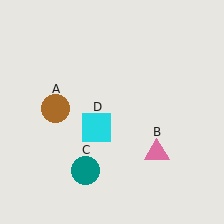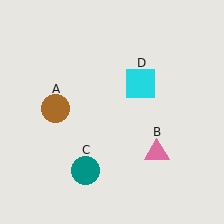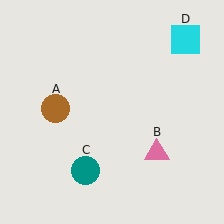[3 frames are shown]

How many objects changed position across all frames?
1 object changed position: cyan square (object D).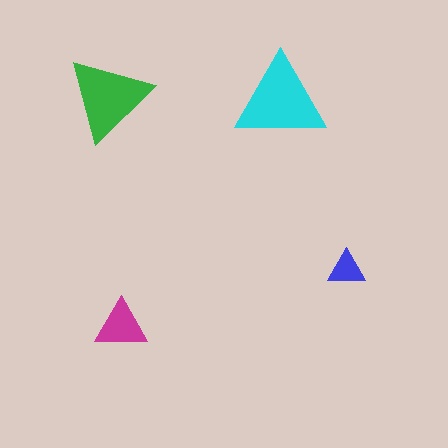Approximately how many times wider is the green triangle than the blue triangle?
About 2 times wider.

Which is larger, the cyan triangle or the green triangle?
The cyan one.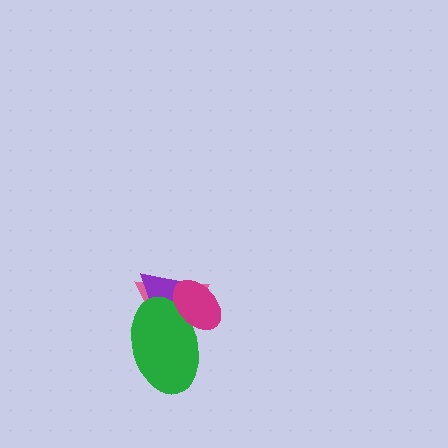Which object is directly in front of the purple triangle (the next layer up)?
The green ellipse is directly in front of the purple triangle.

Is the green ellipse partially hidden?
Yes, it is partially covered by another shape.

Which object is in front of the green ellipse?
The magenta ellipse is in front of the green ellipse.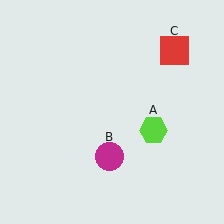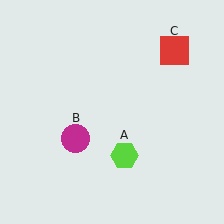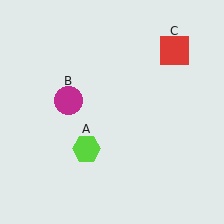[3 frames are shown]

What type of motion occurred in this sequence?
The lime hexagon (object A), magenta circle (object B) rotated clockwise around the center of the scene.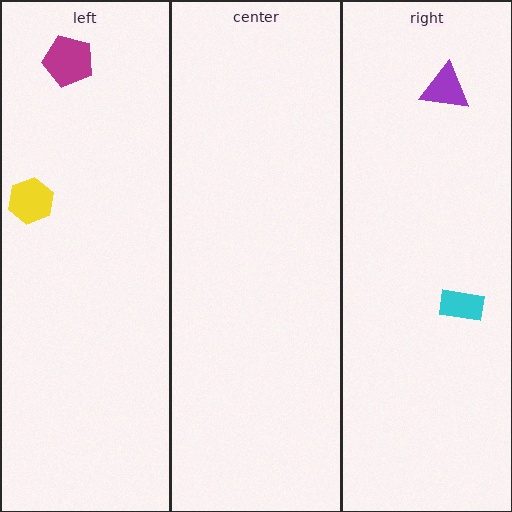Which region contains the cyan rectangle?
The right region.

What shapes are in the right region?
The purple triangle, the cyan rectangle.